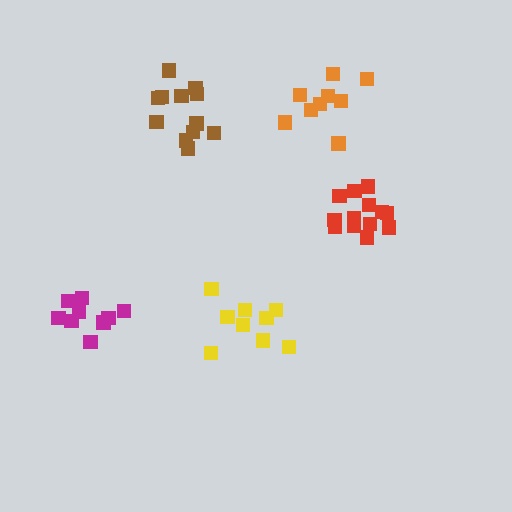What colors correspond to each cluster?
The clusters are colored: yellow, magenta, red, brown, orange.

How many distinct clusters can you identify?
There are 5 distinct clusters.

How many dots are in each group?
Group 1: 9 dots, Group 2: 9 dots, Group 3: 13 dots, Group 4: 12 dots, Group 5: 9 dots (52 total).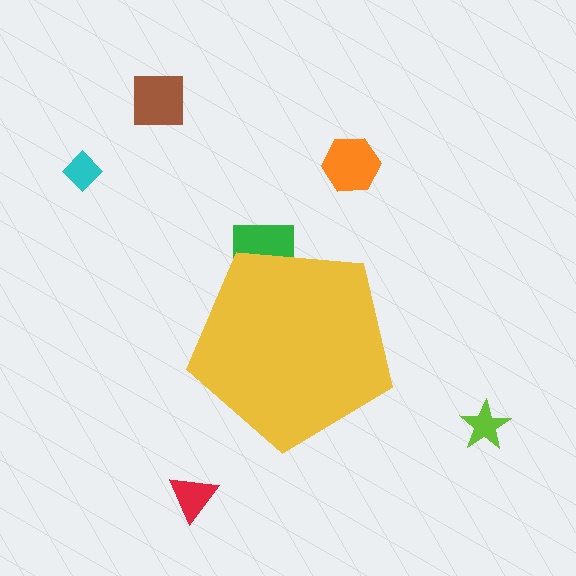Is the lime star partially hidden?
No, the lime star is fully visible.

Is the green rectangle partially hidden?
Yes, the green rectangle is partially hidden behind the yellow pentagon.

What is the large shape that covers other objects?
A yellow pentagon.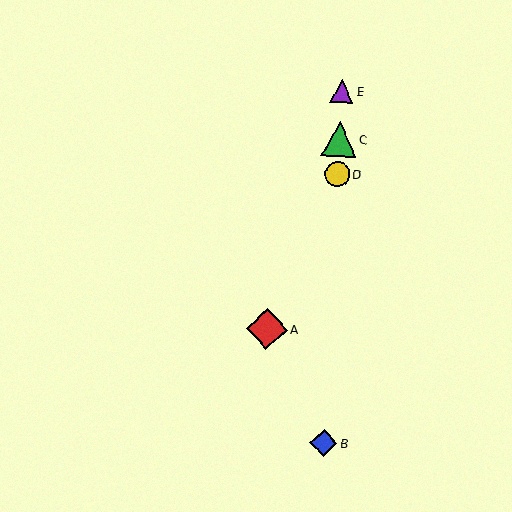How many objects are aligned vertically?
4 objects (B, C, D, E) are aligned vertically.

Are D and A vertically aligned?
No, D is at x≈337 and A is at x≈267.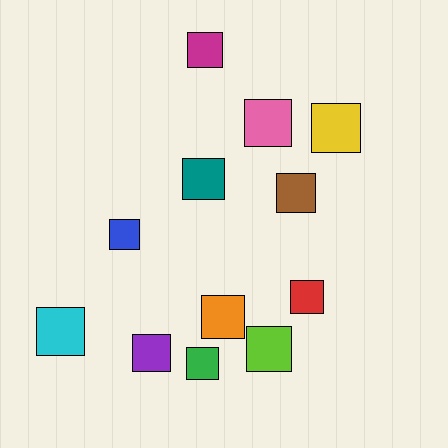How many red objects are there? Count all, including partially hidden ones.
There is 1 red object.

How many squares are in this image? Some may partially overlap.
There are 12 squares.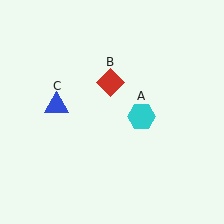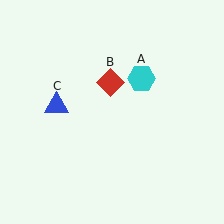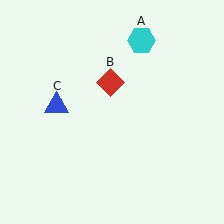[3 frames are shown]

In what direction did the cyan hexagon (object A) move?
The cyan hexagon (object A) moved up.